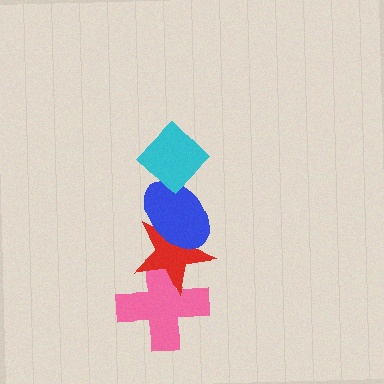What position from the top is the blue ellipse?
The blue ellipse is 2nd from the top.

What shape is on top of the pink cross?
The red star is on top of the pink cross.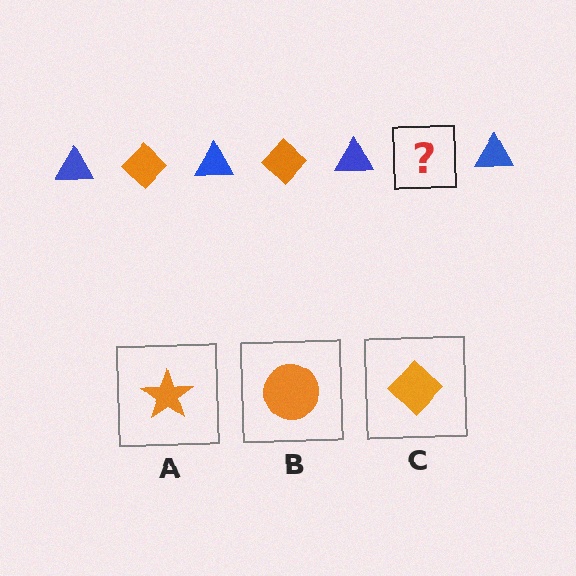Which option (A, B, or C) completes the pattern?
C.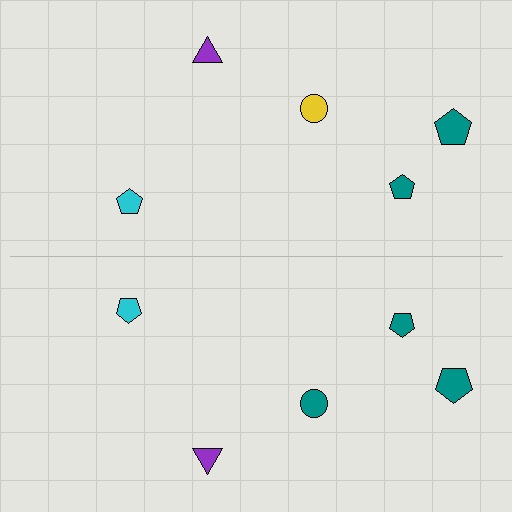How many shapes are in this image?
There are 10 shapes in this image.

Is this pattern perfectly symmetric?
No, the pattern is not perfectly symmetric. The teal circle on the bottom side breaks the symmetry — its mirror counterpart is yellow.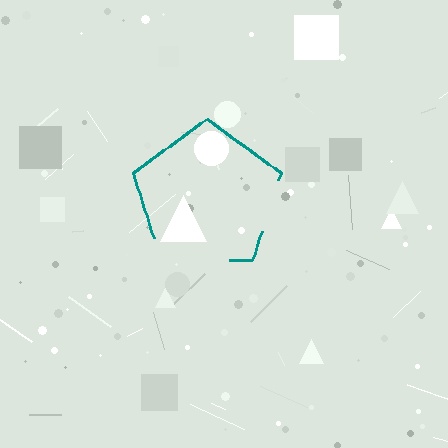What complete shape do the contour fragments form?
The contour fragments form a pentagon.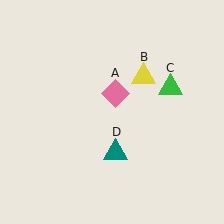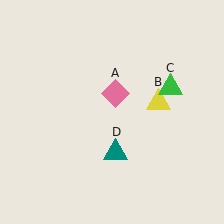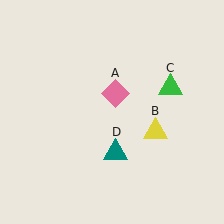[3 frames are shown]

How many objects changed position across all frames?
1 object changed position: yellow triangle (object B).